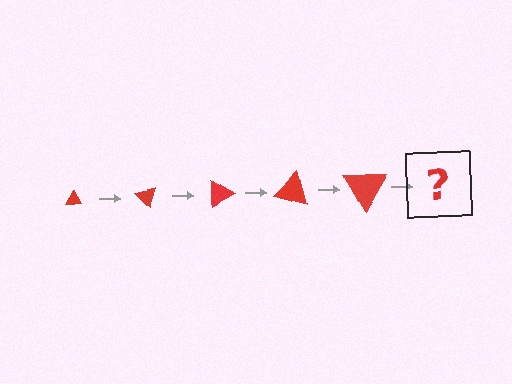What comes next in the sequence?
The next element should be a triangle, larger than the previous one and rotated 225 degrees from the start.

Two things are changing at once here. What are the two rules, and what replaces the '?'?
The two rules are that the triangle grows larger each step and it rotates 45 degrees each step. The '?' should be a triangle, larger than the previous one and rotated 225 degrees from the start.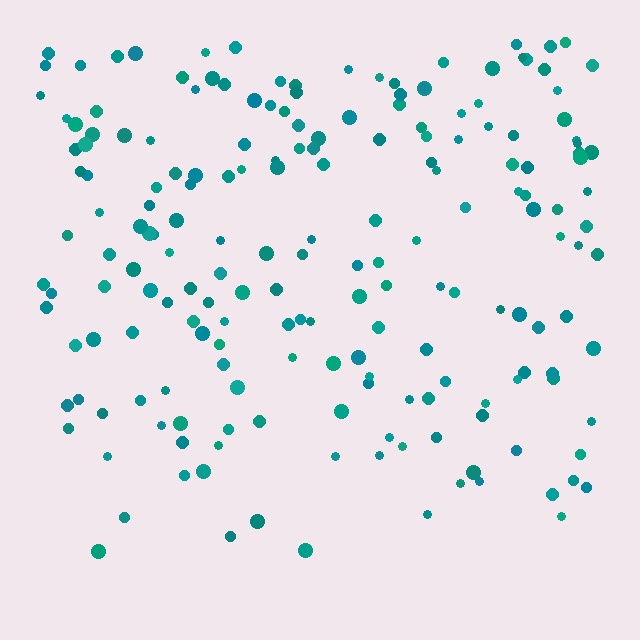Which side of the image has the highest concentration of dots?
The top.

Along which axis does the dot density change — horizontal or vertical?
Vertical.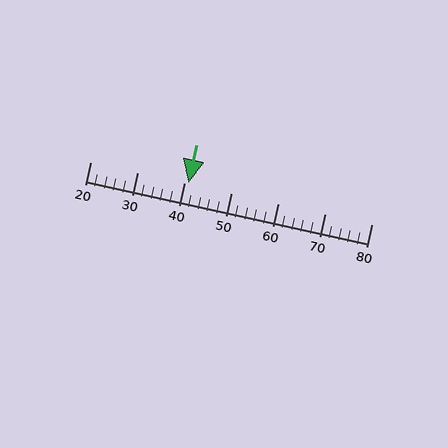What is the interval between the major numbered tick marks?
The major tick marks are spaced 10 units apart.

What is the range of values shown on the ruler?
The ruler shows values from 20 to 80.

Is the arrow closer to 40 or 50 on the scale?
The arrow is closer to 40.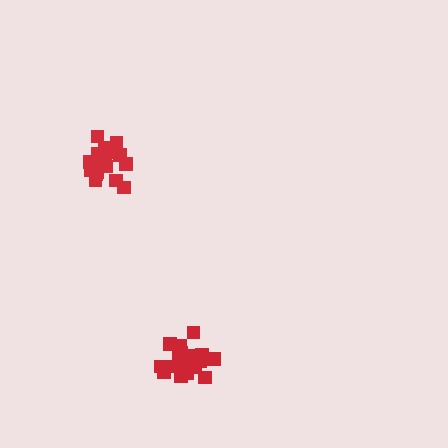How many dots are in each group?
Group 1: 18 dots, Group 2: 18 dots (36 total).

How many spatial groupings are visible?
There are 2 spatial groupings.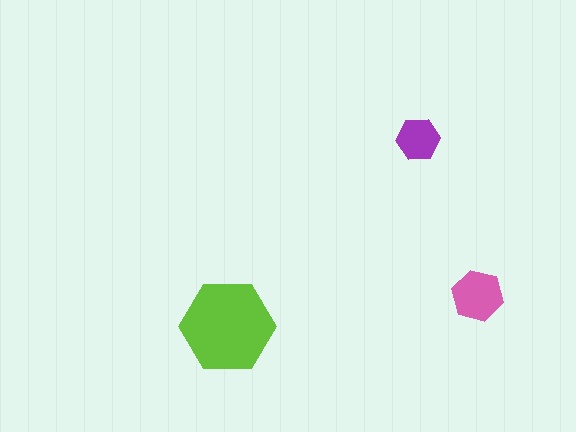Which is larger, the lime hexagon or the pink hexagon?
The lime one.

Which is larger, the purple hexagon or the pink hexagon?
The pink one.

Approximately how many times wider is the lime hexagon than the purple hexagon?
About 2 times wider.